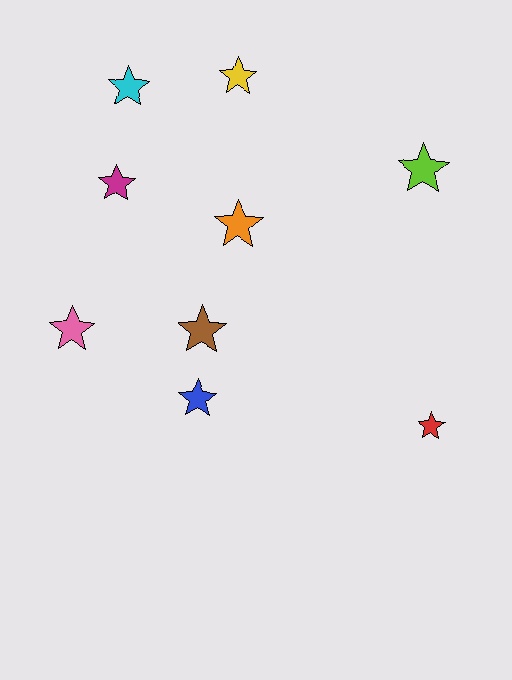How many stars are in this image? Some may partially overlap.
There are 9 stars.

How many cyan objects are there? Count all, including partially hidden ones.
There is 1 cyan object.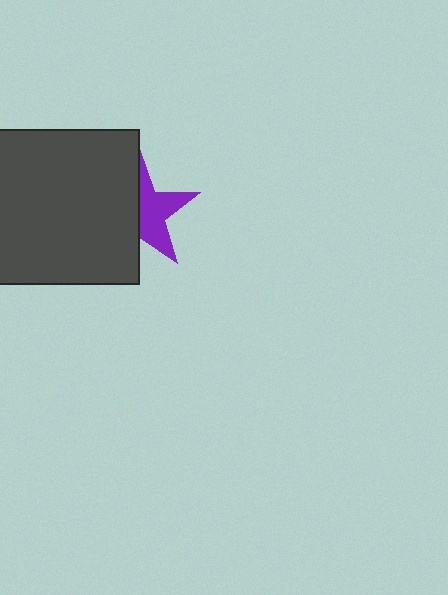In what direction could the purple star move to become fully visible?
The purple star could move right. That would shift it out from behind the dark gray rectangle entirely.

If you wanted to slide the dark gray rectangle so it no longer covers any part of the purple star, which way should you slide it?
Slide it left — that is the most direct way to separate the two shapes.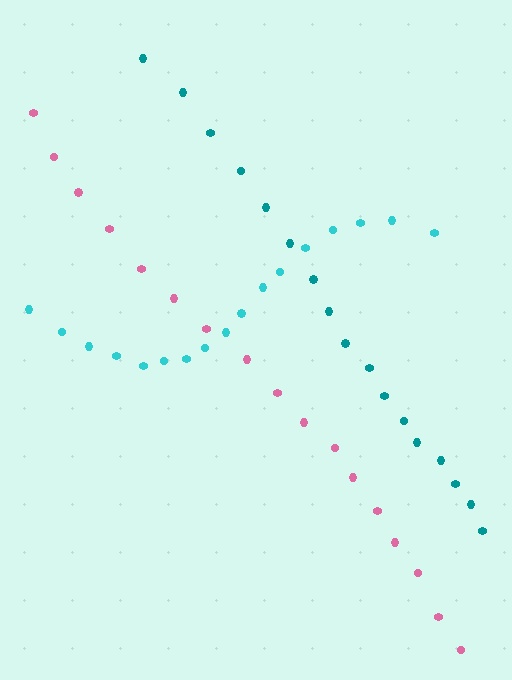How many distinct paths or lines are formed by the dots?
There are 3 distinct paths.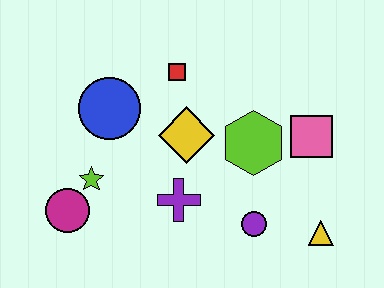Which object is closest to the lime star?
The magenta circle is closest to the lime star.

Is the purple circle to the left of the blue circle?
No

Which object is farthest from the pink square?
The magenta circle is farthest from the pink square.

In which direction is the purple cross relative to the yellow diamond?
The purple cross is below the yellow diamond.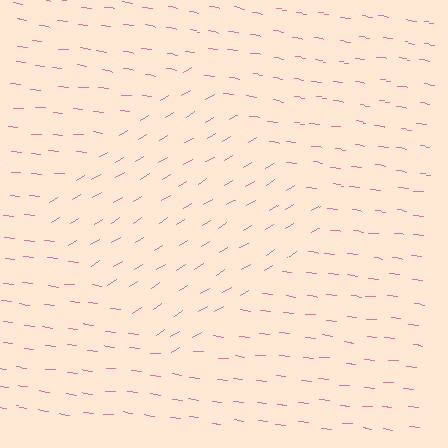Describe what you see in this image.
The image is filled with small pink line segments. A diamond region in the image has lines oriented differently from the surrounding lines, creating a visible texture boundary.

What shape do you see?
I see a diamond.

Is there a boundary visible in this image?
Yes, there is a texture boundary formed by a change in line orientation.